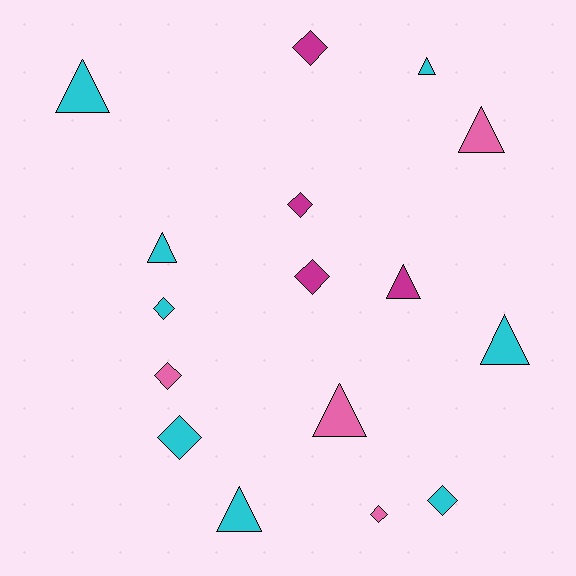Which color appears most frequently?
Cyan, with 8 objects.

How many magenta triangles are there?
There is 1 magenta triangle.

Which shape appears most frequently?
Diamond, with 8 objects.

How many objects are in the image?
There are 16 objects.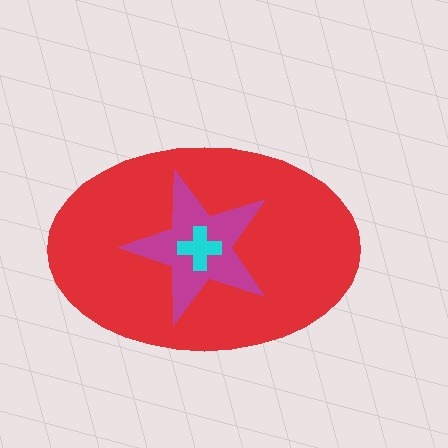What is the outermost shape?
The red ellipse.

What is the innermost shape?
The cyan cross.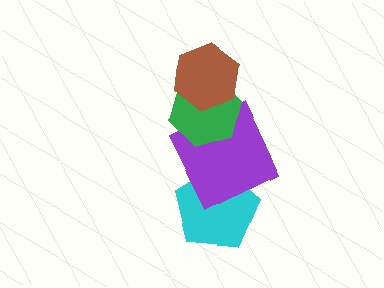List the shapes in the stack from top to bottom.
From top to bottom: the brown hexagon, the green hexagon, the purple square, the cyan pentagon.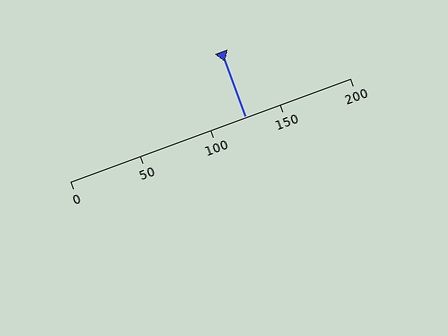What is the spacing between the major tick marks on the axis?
The major ticks are spaced 50 apart.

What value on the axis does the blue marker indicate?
The marker indicates approximately 125.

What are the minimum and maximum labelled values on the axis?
The axis runs from 0 to 200.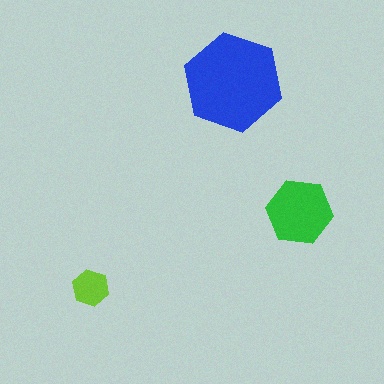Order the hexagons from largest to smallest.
the blue one, the green one, the lime one.